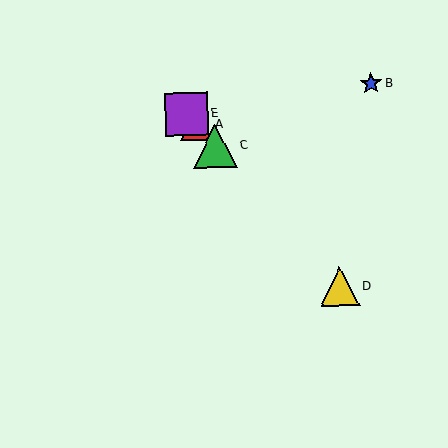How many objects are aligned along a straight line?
4 objects (A, C, D, E) are aligned along a straight line.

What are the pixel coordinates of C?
Object C is at (215, 146).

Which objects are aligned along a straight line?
Objects A, C, D, E are aligned along a straight line.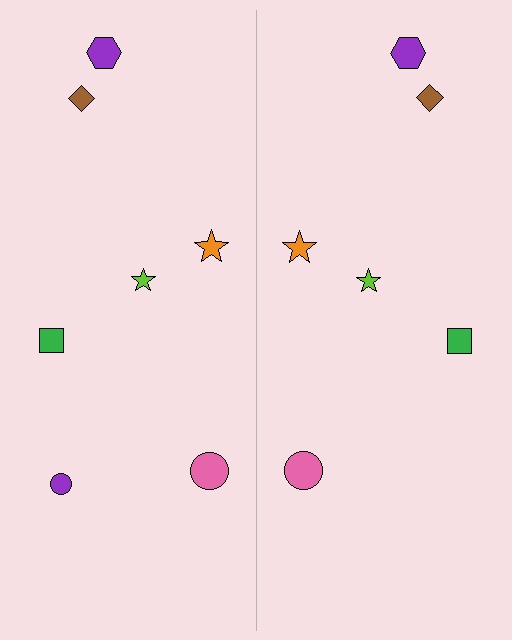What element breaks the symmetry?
A purple circle is missing from the right side.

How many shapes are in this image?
There are 13 shapes in this image.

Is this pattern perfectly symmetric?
No, the pattern is not perfectly symmetric. A purple circle is missing from the right side.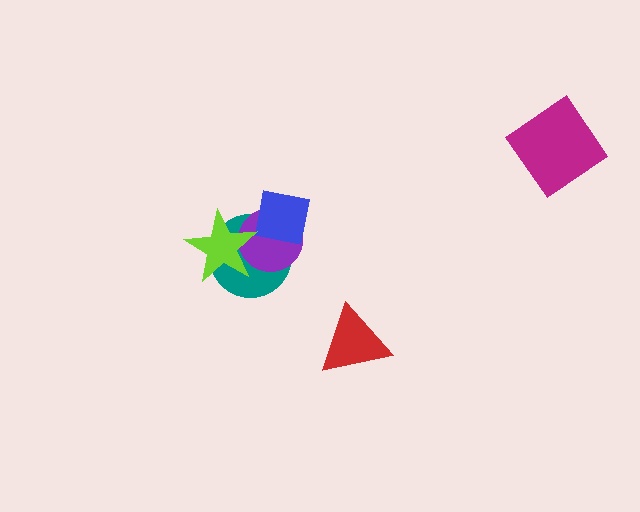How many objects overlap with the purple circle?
3 objects overlap with the purple circle.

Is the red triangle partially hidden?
No, no other shape covers it.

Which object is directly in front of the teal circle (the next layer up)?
The purple circle is directly in front of the teal circle.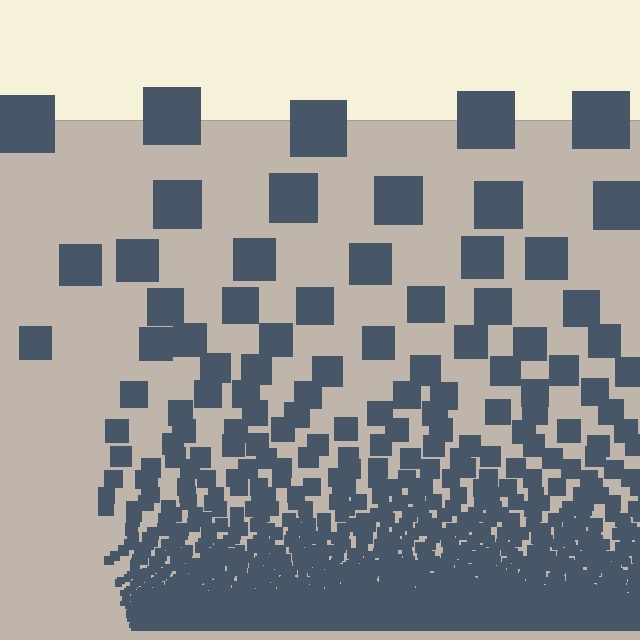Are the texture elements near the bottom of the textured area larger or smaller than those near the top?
Smaller. The gradient is inverted — elements near the bottom are smaller and denser.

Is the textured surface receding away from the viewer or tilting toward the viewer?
The surface appears to tilt toward the viewer. Texture elements get larger and sparser toward the top.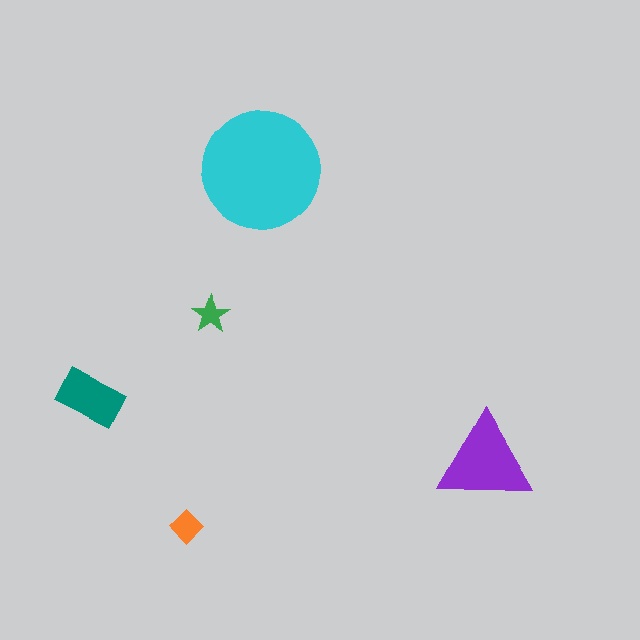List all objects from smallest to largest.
The green star, the orange diamond, the teal rectangle, the purple triangle, the cyan circle.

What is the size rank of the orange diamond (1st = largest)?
4th.